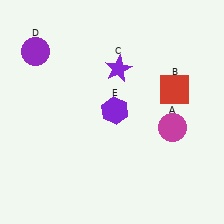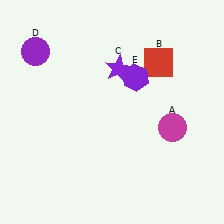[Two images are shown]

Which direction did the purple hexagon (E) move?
The purple hexagon (E) moved up.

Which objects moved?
The objects that moved are: the red square (B), the purple hexagon (E).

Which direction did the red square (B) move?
The red square (B) moved up.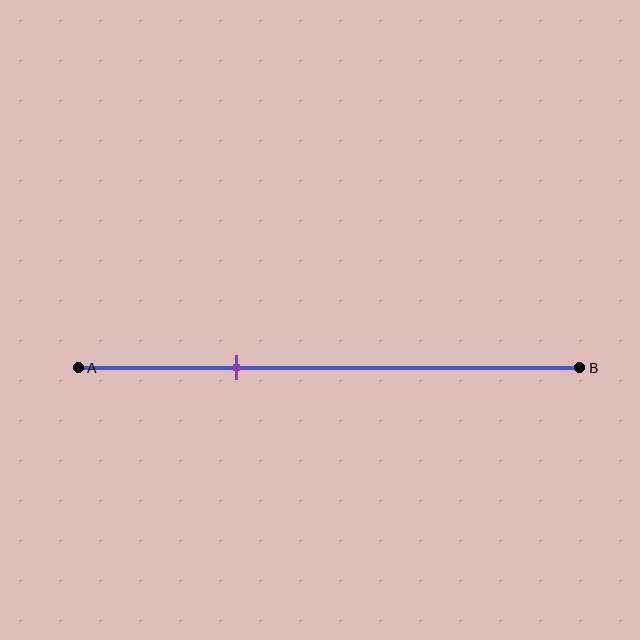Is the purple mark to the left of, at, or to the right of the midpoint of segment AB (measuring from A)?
The purple mark is to the left of the midpoint of segment AB.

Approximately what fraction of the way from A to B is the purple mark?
The purple mark is approximately 30% of the way from A to B.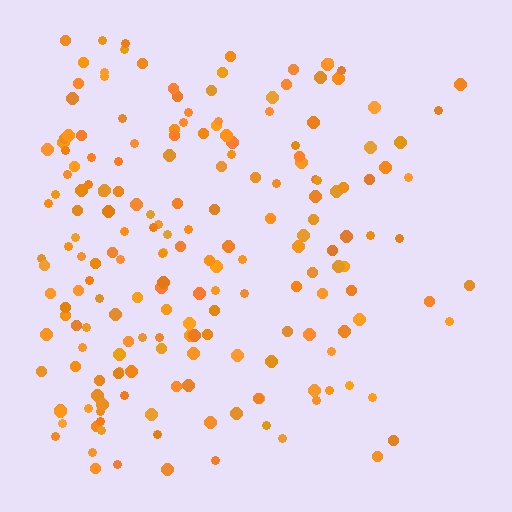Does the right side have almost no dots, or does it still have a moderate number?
Still a moderate number, just noticeably fewer than the left.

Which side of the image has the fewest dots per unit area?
The right.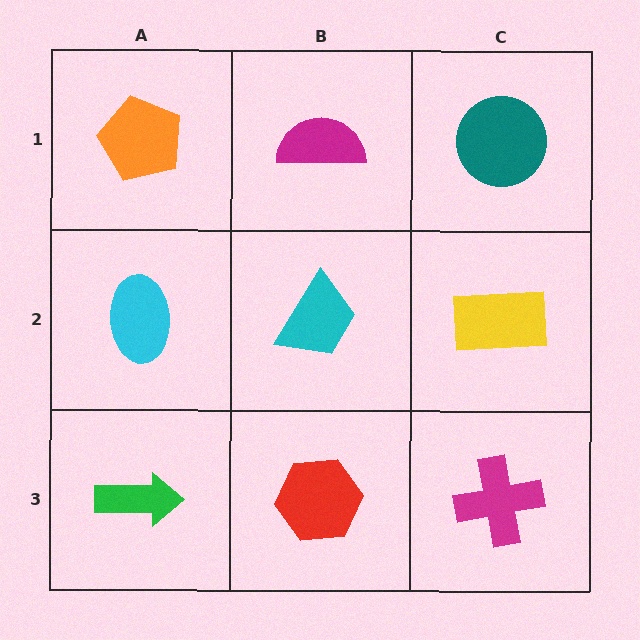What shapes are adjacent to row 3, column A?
A cyan ellipse (row 2, column A), a red hexagon (row 3, column B).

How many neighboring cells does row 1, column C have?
2.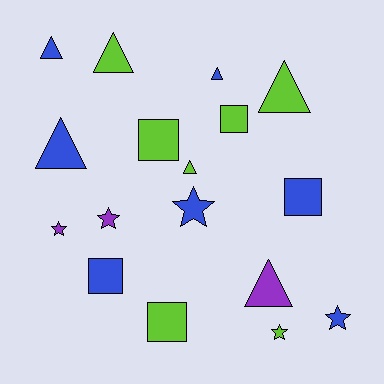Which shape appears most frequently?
Triangle, with 7 objects.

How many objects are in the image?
There are 17 objects.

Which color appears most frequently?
Lime, with 7 objects.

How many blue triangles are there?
There are 3 blue triangles.